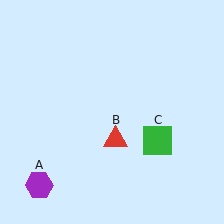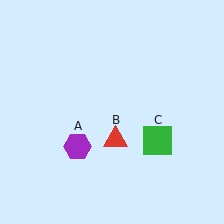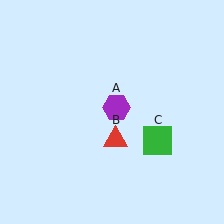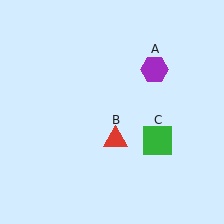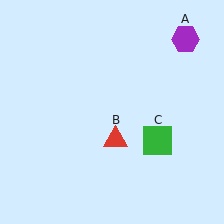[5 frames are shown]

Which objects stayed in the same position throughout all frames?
Red triangle (object B) and green square (object C) remained stationary.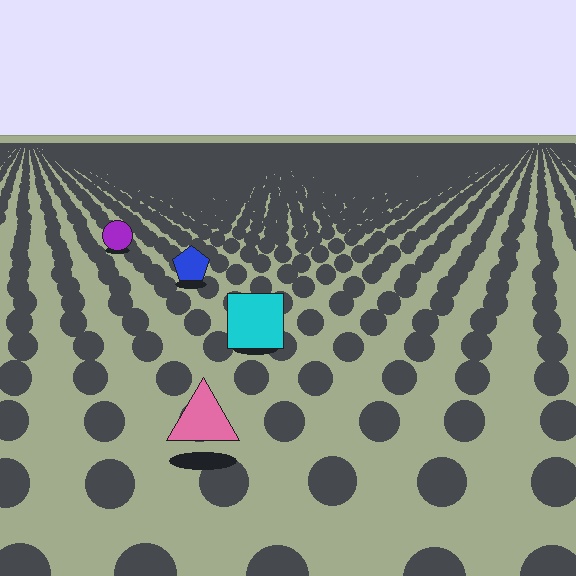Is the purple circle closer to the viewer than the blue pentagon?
No. The blue pentagon is closer — you can tell from the texture gradient: the ground texture is coarser near it.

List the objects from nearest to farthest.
From nearest to farthest: the pink triangle, the cyan square, the blue pentagon, the purple circle.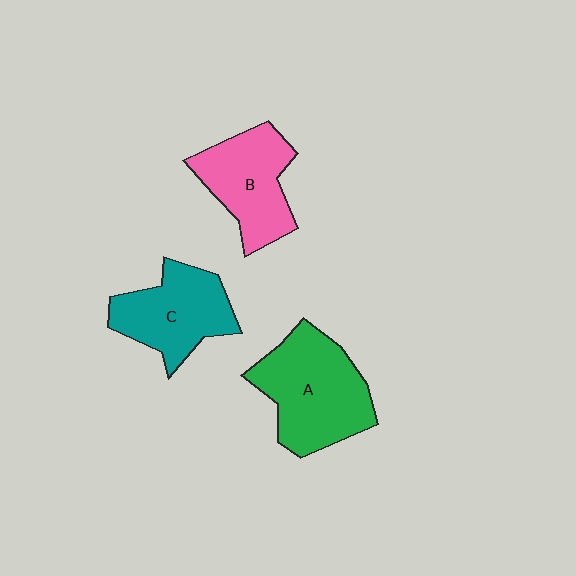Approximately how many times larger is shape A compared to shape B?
Approximately 1.3 times.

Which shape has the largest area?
Shape A (green).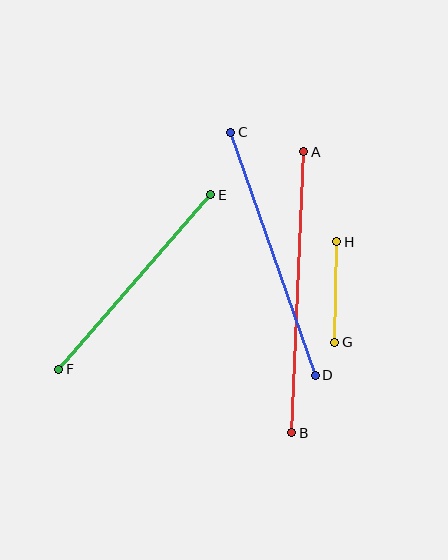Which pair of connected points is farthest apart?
Points A and B are farthest apart.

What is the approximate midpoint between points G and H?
The midpoint is at approximately (336, 292) pixels.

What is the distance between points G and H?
The distance is approximately 100 pixels.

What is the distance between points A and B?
The distance is approximately 281 pixels.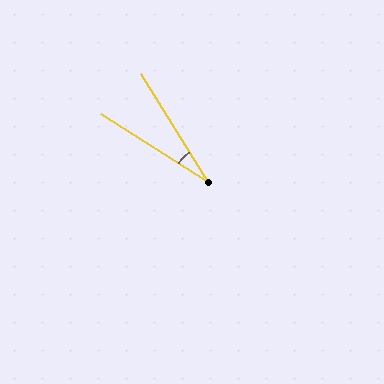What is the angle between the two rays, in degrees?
Approximately 25 degrees.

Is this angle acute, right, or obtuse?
It is acute.